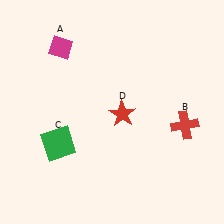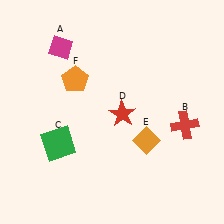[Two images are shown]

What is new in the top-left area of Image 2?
An orange pentagon (F) was added in the top-left area of Image 2.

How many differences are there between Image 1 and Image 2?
There are 2 differences between the two images.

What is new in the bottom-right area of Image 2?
An orange diamond (E) was added in the bottom-right area of Image 2.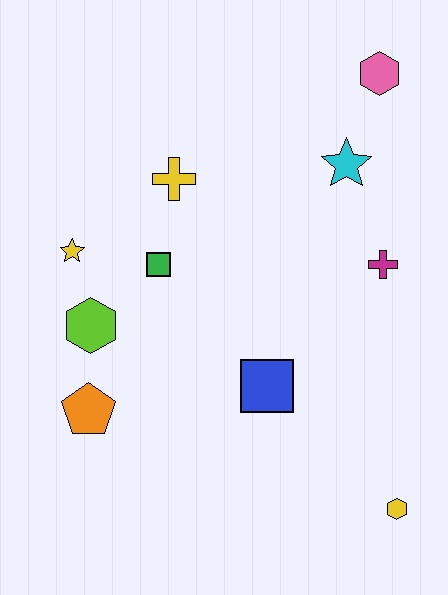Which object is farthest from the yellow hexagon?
The pink hexagon is farthest from the yellow hexagon.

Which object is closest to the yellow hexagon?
The blue square is closest to the yellow hexagon.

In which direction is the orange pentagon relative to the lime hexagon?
The orange pentagon is below the lime hexagon.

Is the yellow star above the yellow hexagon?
Yes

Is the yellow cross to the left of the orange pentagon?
No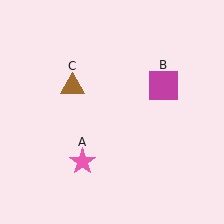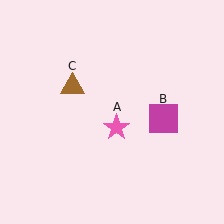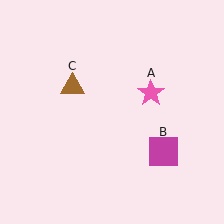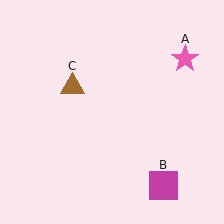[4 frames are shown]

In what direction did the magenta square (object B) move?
The magenta square (object B) moved down.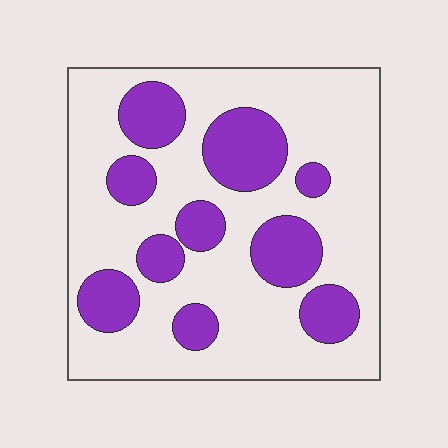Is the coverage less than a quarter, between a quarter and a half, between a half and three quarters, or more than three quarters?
Between a quarter and a half.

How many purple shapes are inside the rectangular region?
10.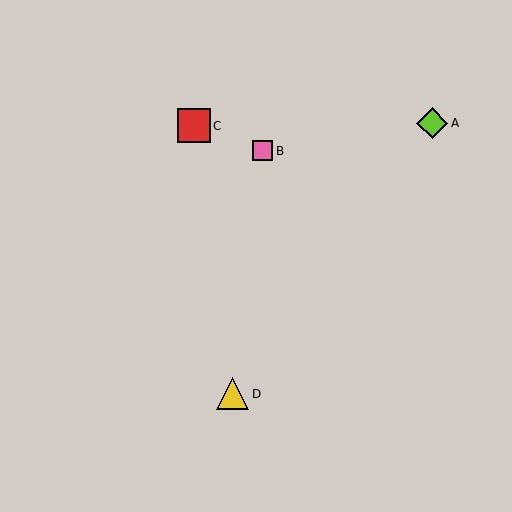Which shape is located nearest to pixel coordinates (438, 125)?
The lime diamond (labeled A) at (432, 123) is nearest to that location.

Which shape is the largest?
The red square (labeled C) is the largest.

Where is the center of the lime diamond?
The center of the lime diamond is at (432, 123).